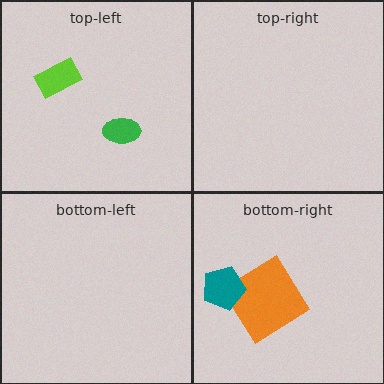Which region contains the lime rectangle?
The top-left region.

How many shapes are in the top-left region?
2.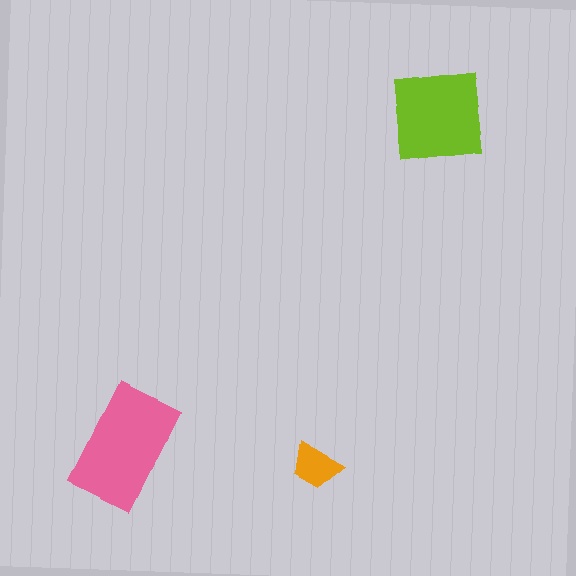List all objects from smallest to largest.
The orange trapezoid, the lime square, the pink rectangle.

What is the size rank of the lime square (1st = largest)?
2nd.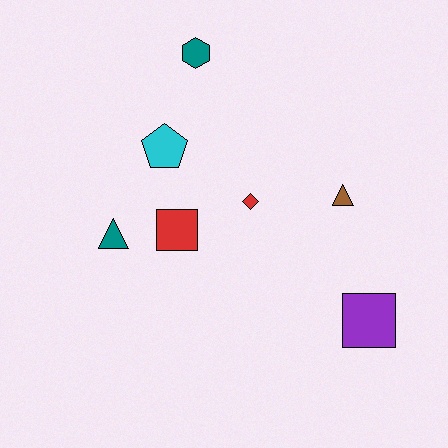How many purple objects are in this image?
There is 1 purple object.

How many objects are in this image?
There are 7 objects.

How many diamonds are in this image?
There is 1 diamond.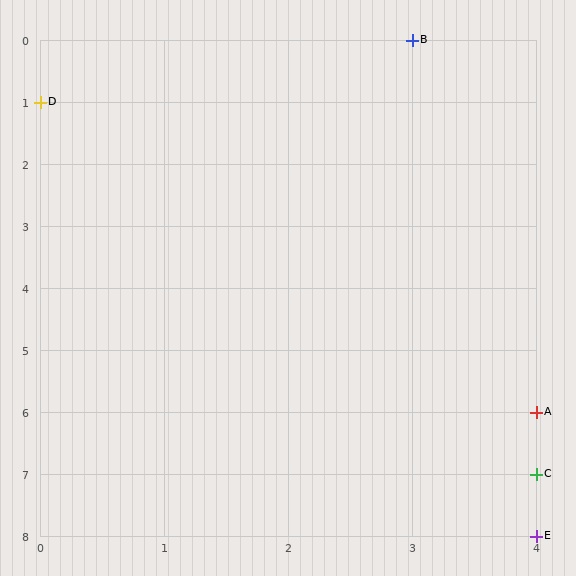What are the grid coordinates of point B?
Point B is at grid coordinates (3, 0).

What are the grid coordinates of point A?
Point A is at grid coordinates (4, 6).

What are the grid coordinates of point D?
Point D is at grid coordinates (0, 1).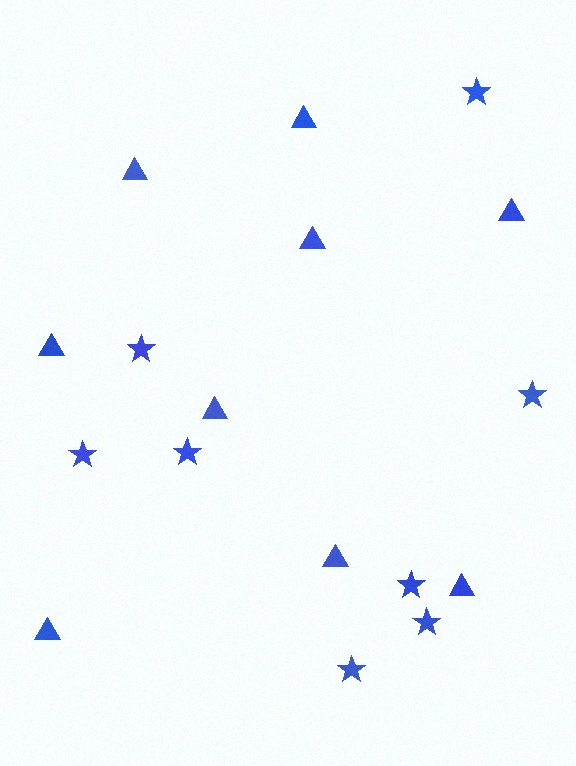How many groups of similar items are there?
There are 2 groups: one group of triangles (9) and one group of stars (8).